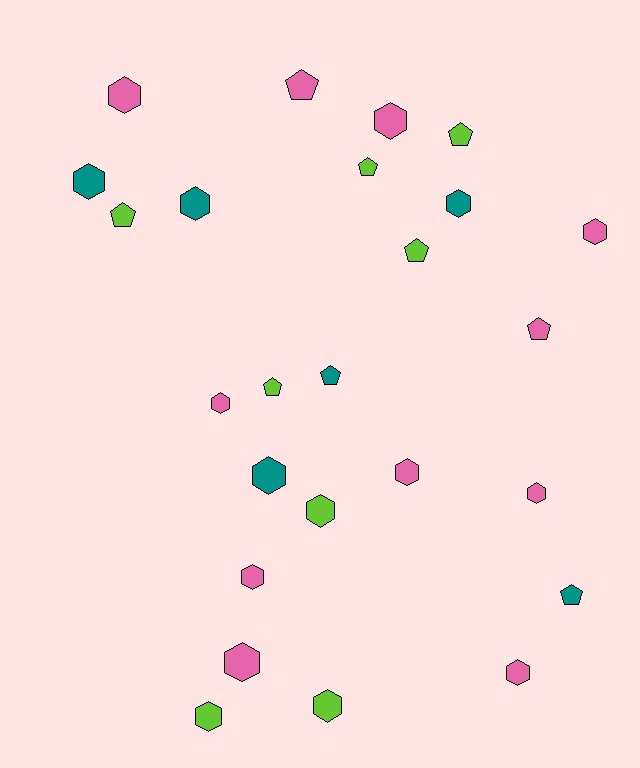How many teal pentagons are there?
There are 2 teal pentagons.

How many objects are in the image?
There are 25 objects.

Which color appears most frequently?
Pink, with 11 objects.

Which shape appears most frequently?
Hexagon, with 16 objects.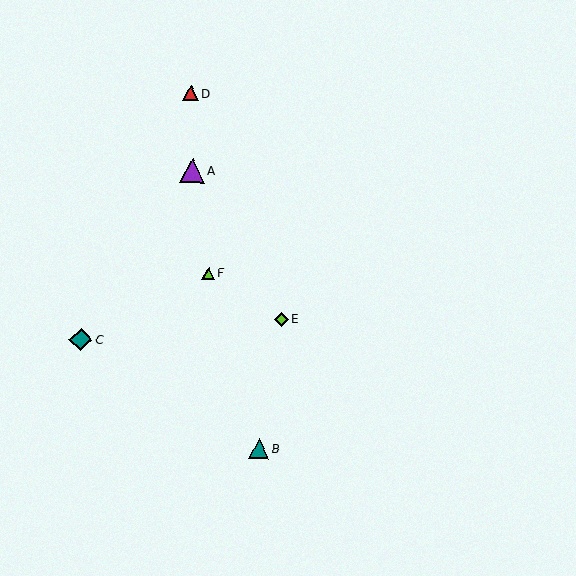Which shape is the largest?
The purple triangle (labeled A) is the largest.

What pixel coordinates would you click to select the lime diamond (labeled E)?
Click at (281, 319) to select the lime diamond E.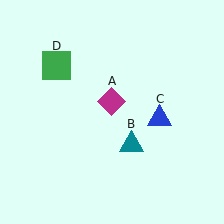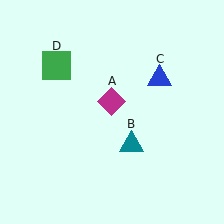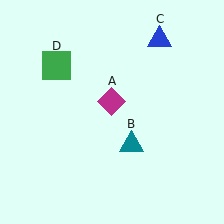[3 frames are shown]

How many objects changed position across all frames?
1 object changed position: blue triangle (object C).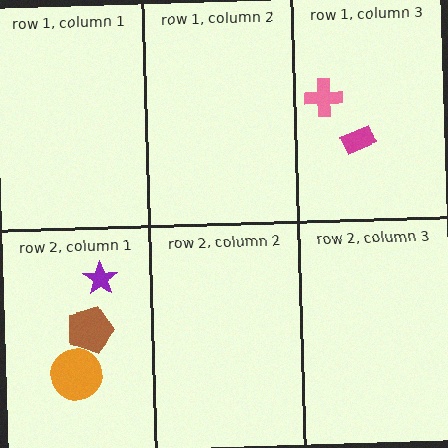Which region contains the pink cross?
The row 1, column 3 region.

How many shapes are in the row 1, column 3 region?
2.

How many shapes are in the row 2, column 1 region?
3.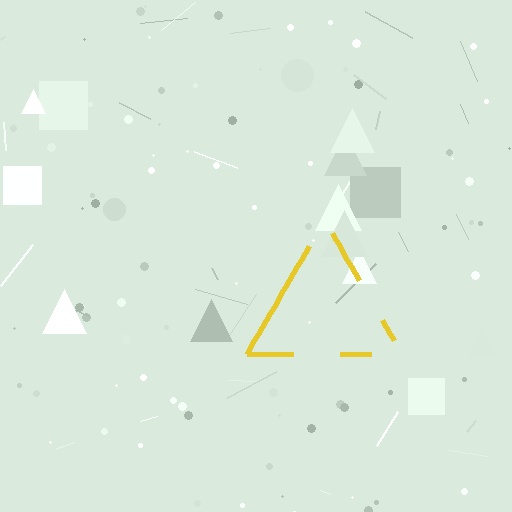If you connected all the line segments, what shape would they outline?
They would outline a triangle.